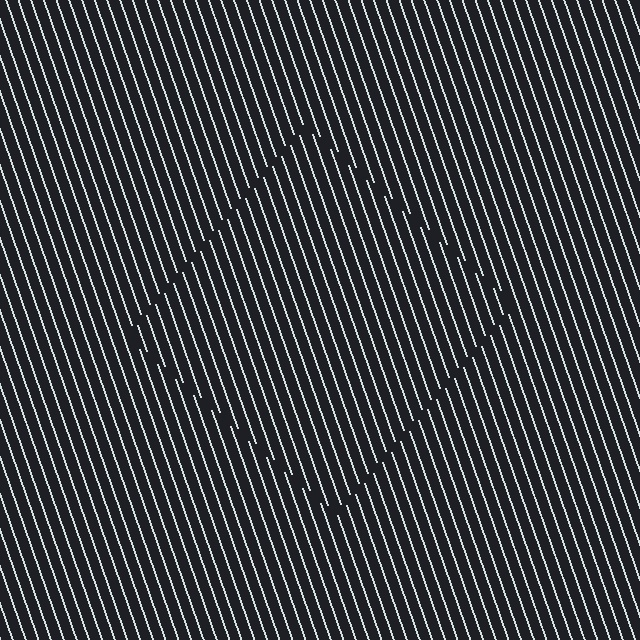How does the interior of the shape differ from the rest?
The interior of the shape contains the same grating, shifted by half a period — the contour is defined by the phase discontinuity where line-ends from the inner and outer gratings abut.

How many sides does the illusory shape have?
4 sides — the line-ends trace a square.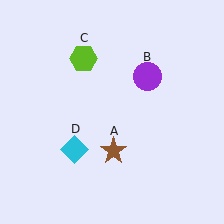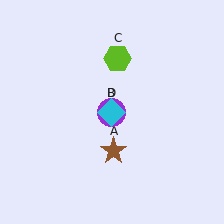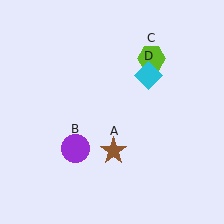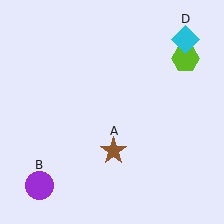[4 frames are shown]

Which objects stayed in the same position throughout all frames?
Brown star (object A) remained stationary.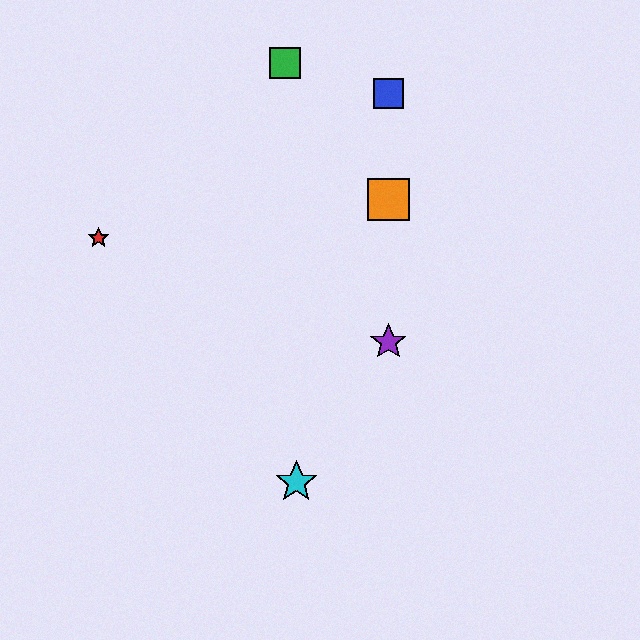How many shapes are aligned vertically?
4 shapes (the blue square, the yellow circle, the purple star, the orange square) are aligned vertically.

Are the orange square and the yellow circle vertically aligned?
Yes, both are at x≈388.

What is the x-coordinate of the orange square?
The orange square is at x≈388.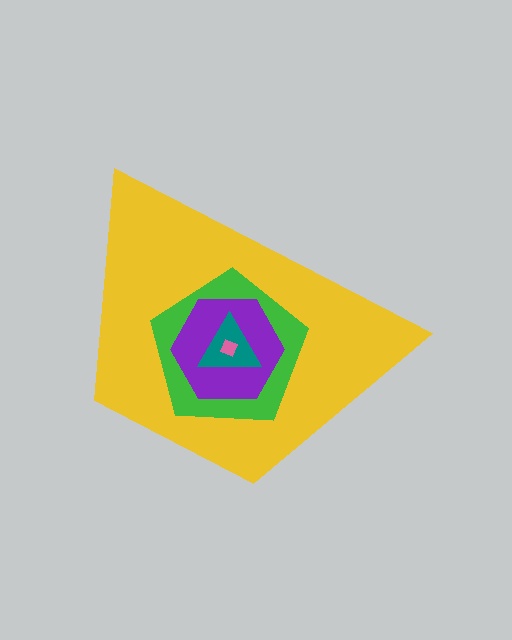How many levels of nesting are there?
5.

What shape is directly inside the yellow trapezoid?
The green pentagon.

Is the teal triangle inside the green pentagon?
Yes.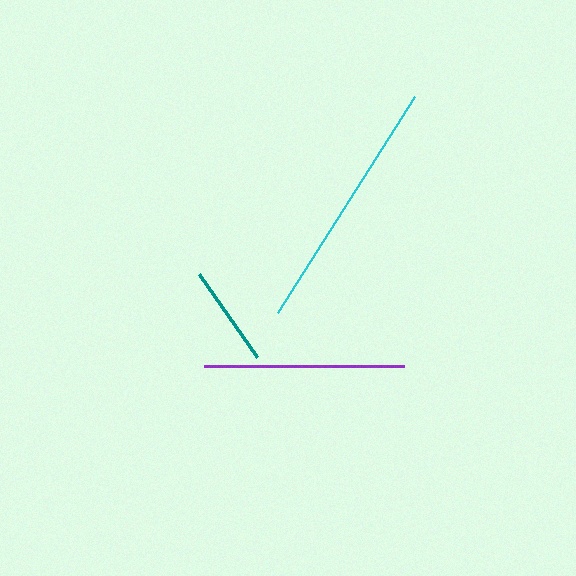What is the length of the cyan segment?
The cyan segment is approximately 256 pixels long.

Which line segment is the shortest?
The teal line is the shortest at approximately 102 pixels.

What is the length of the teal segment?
The teal segment is approximately 102 pixels long.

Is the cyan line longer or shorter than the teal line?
The cyan line is longer than the teal line.